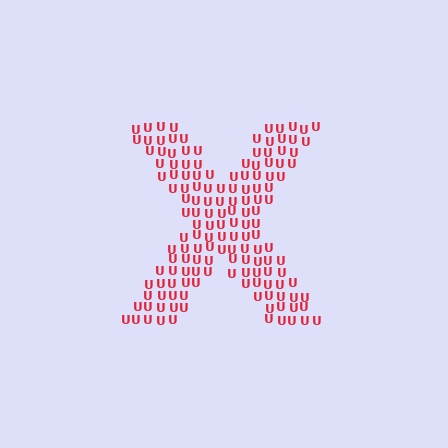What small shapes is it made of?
It is made of small letter U's.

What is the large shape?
The large shape is the letter X.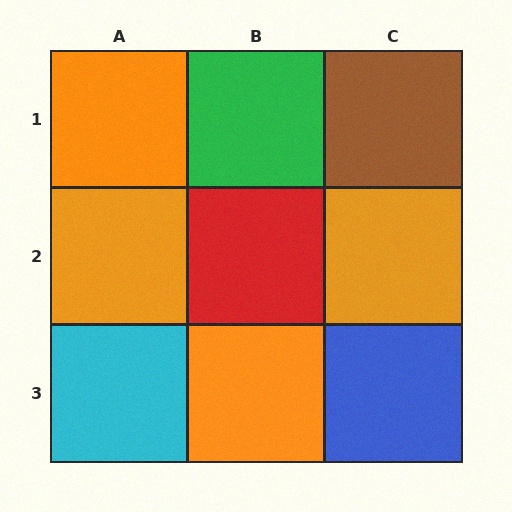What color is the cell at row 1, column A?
Orange.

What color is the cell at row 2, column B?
Red.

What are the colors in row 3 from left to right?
Cyan, orange, blue.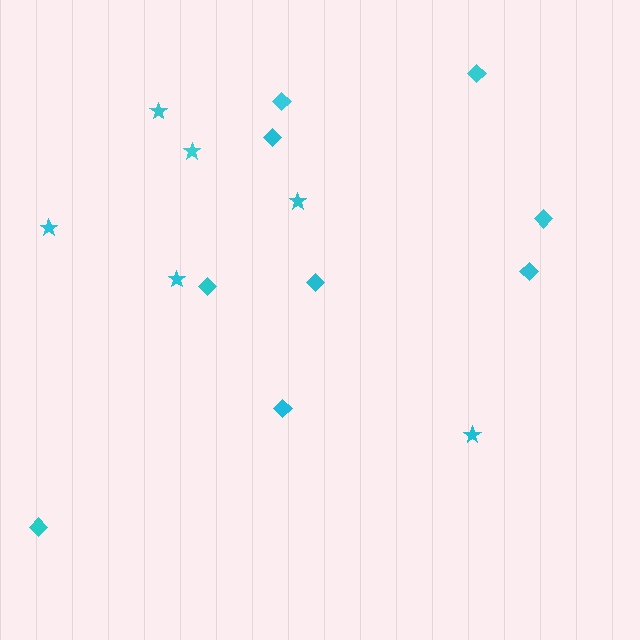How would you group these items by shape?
There are 2 groups: one group of stars (6) and one group of diamonds (9).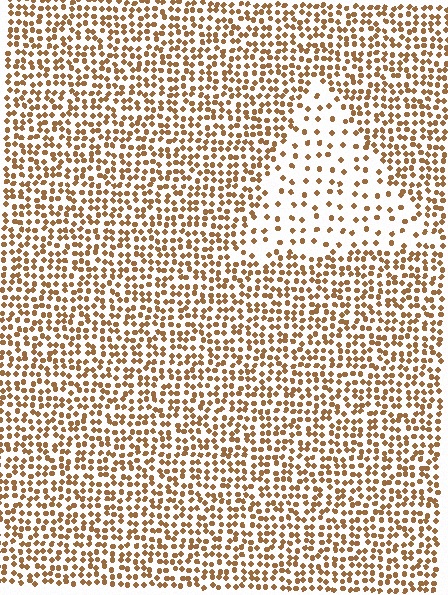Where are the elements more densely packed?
The elements are more densely packed outside the triangle boundary.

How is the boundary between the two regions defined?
The boundary is defined by a change in element density (approximately 2.6x ratio). All elements are the same color, size, and shape.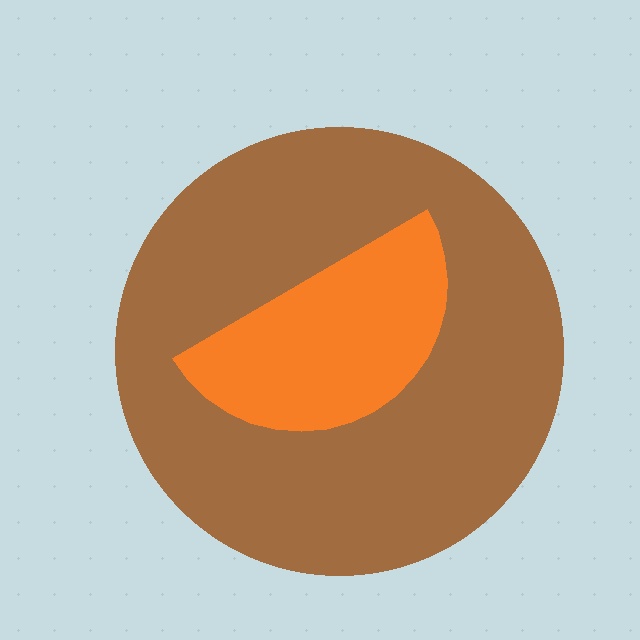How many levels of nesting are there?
2.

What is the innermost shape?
The orange semicircle.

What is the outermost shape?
The brown circle.